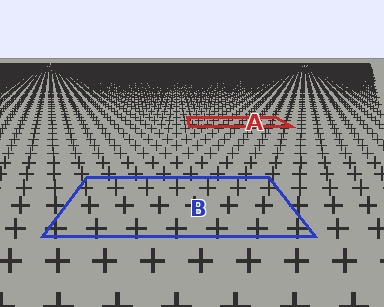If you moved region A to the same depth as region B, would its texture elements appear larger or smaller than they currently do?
They would appear larger. At a closer depth, the same texture elements are projected at a bigger on-screen size.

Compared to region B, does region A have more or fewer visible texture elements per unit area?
Region A has more texture elements per unit area — they are packed more densely because it is farther away.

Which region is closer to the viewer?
Region B is closer. The texture elements there are larger and more spread out.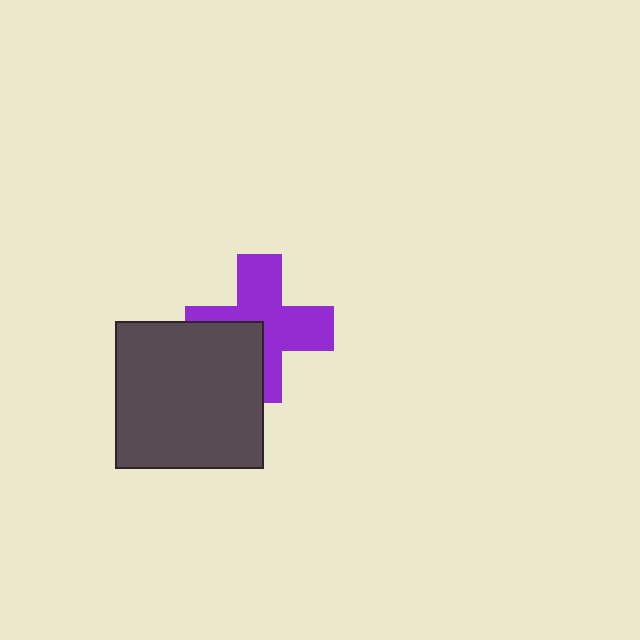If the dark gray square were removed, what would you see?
You would see the complete purple cross.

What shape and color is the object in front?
The object in front is a dark gray square.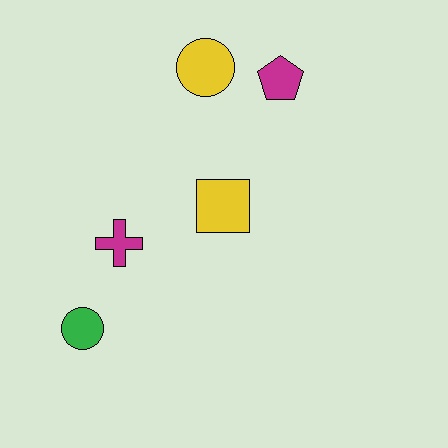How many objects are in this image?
There are 5 objects.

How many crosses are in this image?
There is 1 cross.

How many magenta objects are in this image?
There are 2 magenta objects.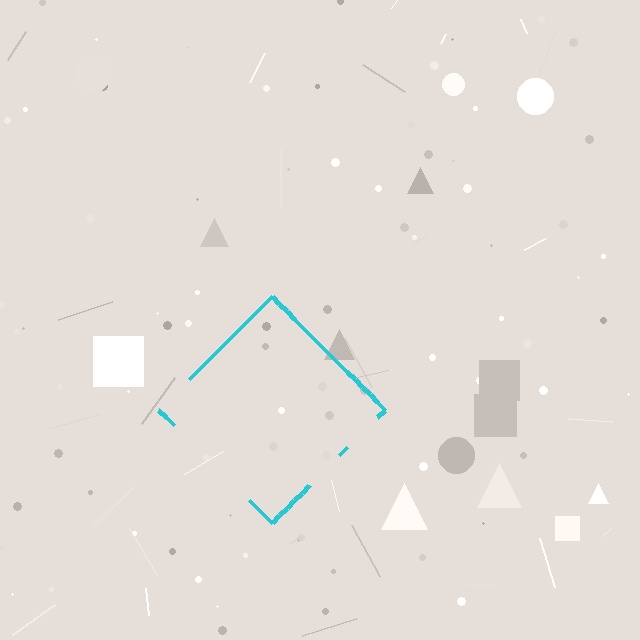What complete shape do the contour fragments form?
The contour fragments form a diamond.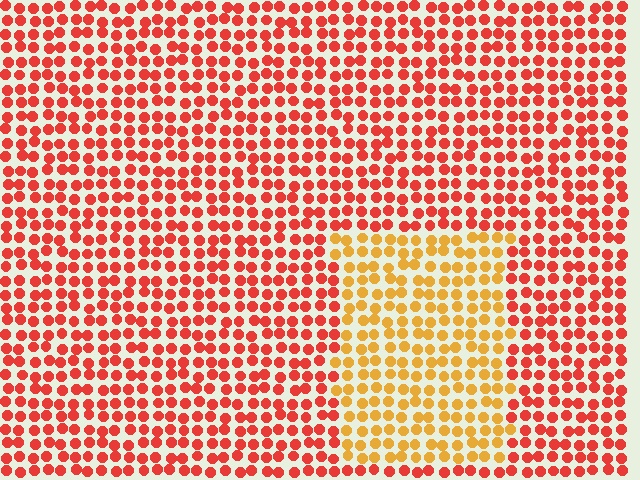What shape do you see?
I see a rectangle.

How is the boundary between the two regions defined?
The boundary is defined purely by a slight shift in hue (about 38 degrees). Spacing, size, and orientation are identical on both sides.